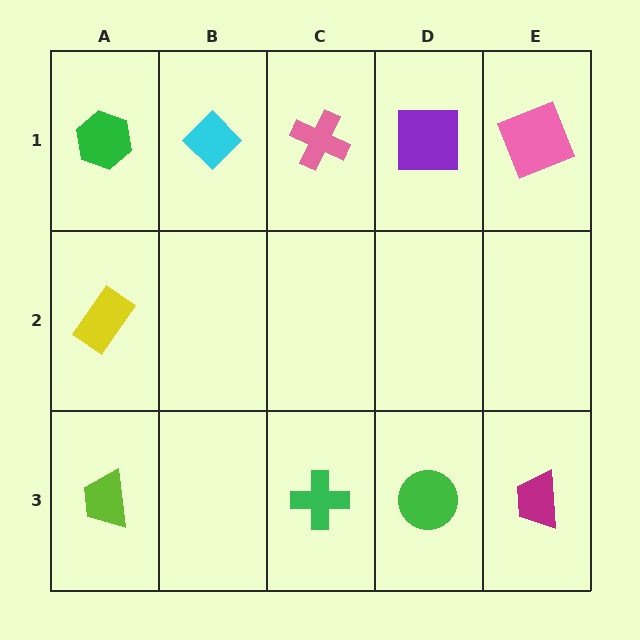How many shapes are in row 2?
1 shape.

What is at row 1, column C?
A pink cross.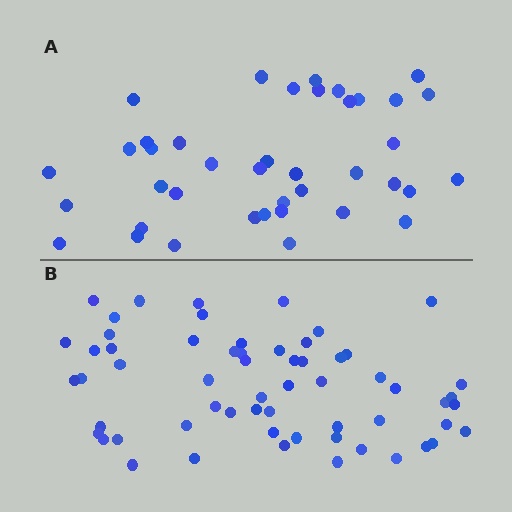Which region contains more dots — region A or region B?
Region B (the bottom region) has more dots.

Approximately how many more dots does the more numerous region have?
Region B has approximately 20 more dots than region A.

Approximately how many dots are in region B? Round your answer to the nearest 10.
About 60 dots.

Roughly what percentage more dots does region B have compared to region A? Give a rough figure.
About 50% more.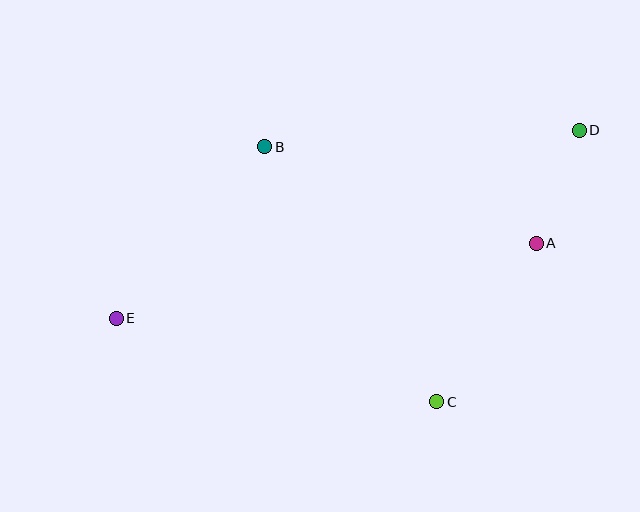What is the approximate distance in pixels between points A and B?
The distance between A and B is approximately 288 pixels.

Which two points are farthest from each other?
Points D and E are farthest from each other.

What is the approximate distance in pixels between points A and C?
The distance between A and C is approximately 187 pixels.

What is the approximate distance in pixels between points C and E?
The distance between C and E is approximately 331 pixels.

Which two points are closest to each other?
Points A and D are closest to each other.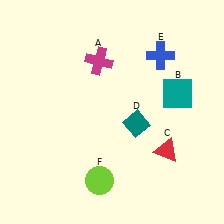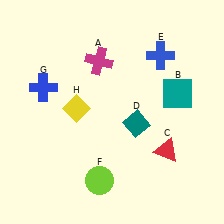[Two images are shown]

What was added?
A blue cross (G), a yellow diamond (H) were added in Image 2.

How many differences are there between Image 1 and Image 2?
There are 2 differences between the two images.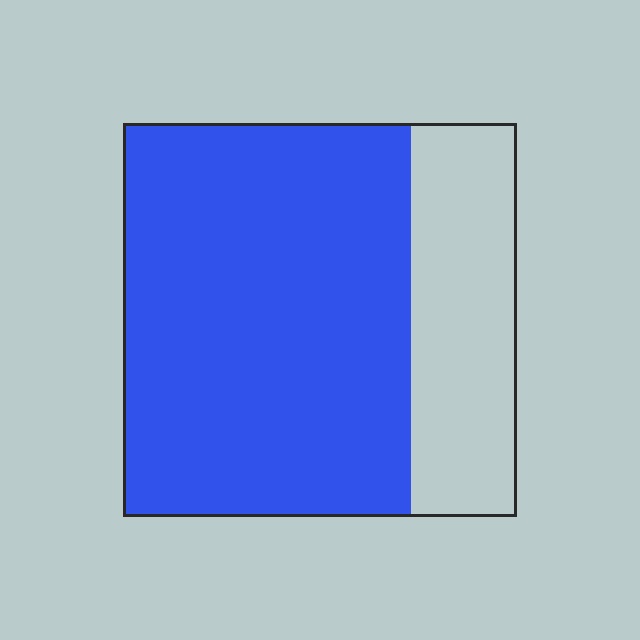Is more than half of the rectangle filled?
Yes.